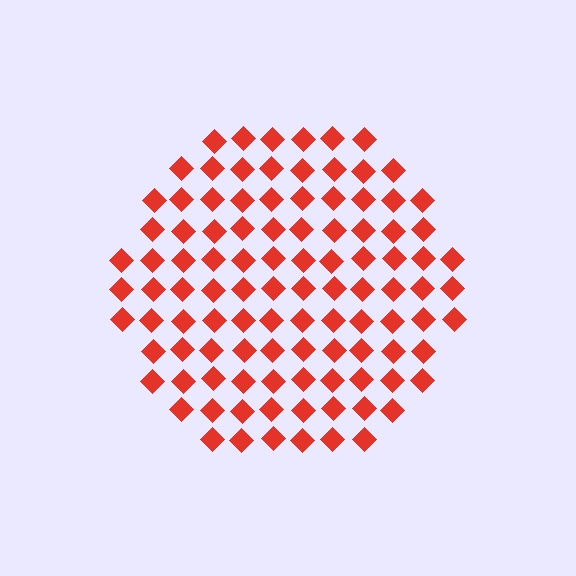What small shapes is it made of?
It is made of small diamonds.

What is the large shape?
The large shape is a hexagon.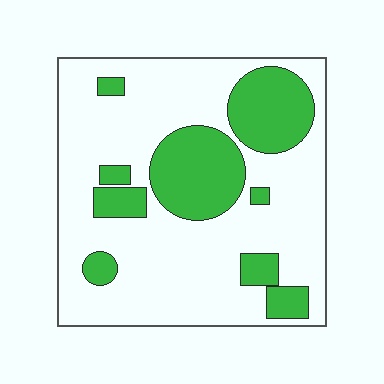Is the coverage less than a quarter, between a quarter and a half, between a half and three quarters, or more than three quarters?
Between a quarter and a half.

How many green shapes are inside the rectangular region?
9.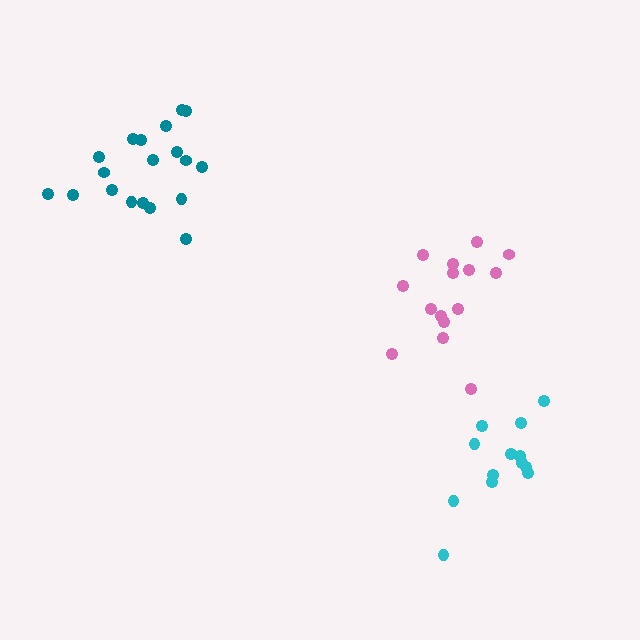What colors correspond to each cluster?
The clusters are colored: teal, pink, cyan.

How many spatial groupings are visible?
There are 3 spatial groupings.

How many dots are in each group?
Group 1: 19 dots, Group 2: 15 dots, Group 3: 13 dots (47 total).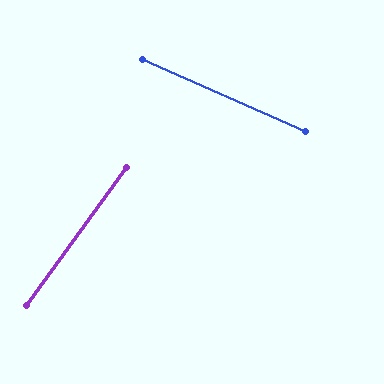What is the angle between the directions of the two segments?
Approximately 78 degrees.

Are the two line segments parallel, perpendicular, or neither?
Neither parallel nor perpendicular — they differ by about 78°.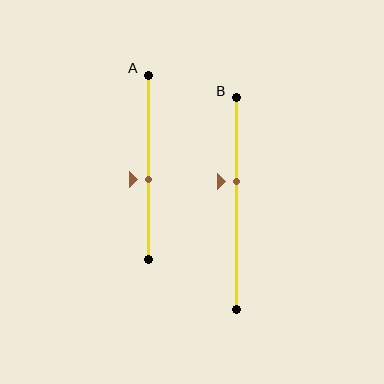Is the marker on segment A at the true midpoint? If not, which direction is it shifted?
No, the marker on segment A is shifted downward by about 7% of the segment length.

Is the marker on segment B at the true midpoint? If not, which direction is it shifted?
No, the marker on segment B is shifted upward by about 10% of the segment length.